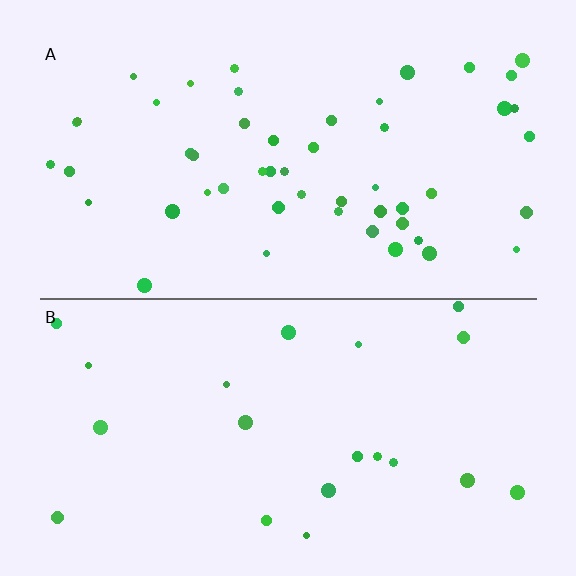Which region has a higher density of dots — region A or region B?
A (the top).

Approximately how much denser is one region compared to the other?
Approximately 2.4× — region A over region B.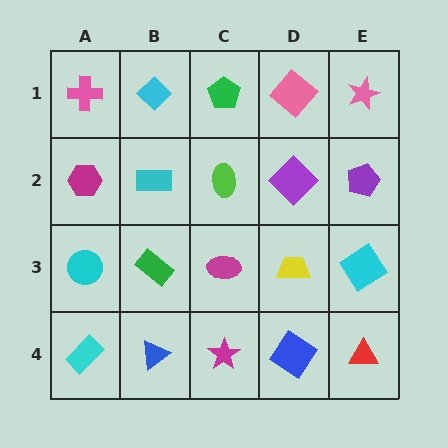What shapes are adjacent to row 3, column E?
A purple pentagon (row 2, column E), a red triangle (row 4, column E), a yellow trapezoid (row 3, column D).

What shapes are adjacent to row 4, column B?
A green rectangle (row 3, column B), a cyan rectangle (row 4, column A), a magenta star (row 4, column C).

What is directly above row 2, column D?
A pink diamond.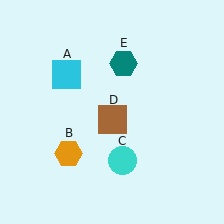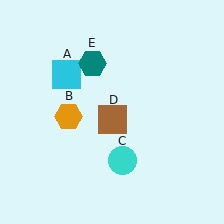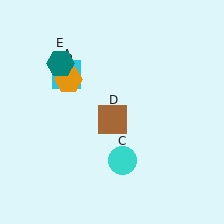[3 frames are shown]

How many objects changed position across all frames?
2 objects changed position: orange hexagon (object B), teal hexagon (object E).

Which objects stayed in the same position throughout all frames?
Cyan square (object A) and cyan circle (object C) and brown square (object D) remained stationary.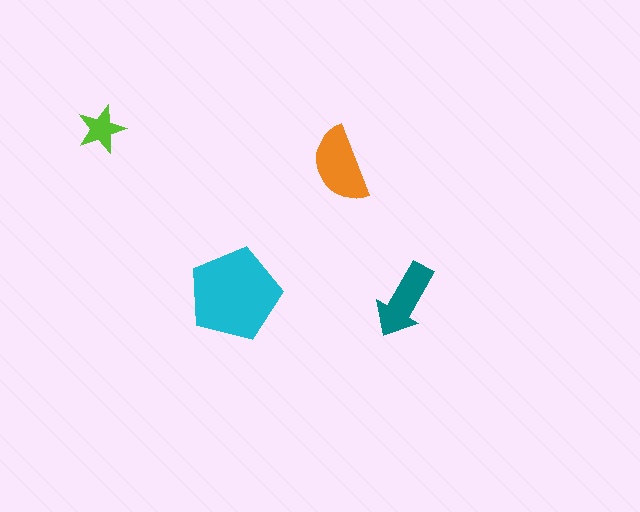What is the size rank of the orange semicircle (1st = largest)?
2nd.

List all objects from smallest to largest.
The lime star, the teal arrow, the orange semicircle, the cyan pentagon.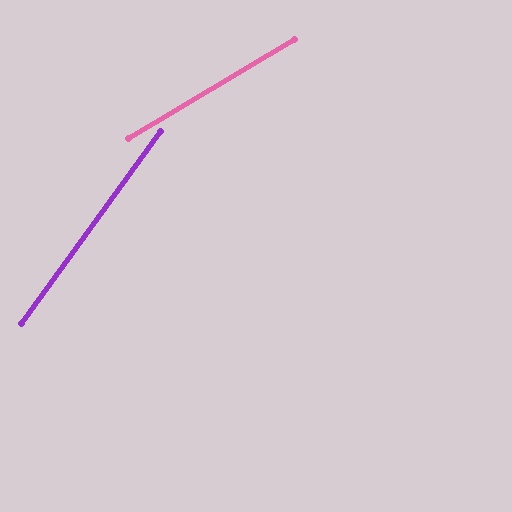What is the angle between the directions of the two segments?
Approximately 23 degrees.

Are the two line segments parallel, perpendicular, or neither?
Neither parallel nor perpendicular — they differ by about 23°.